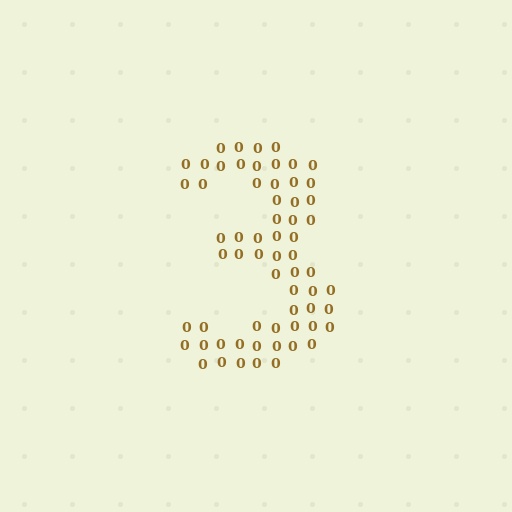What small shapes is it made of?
It is made of small digit 0's.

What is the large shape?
The large shape is the digit 3.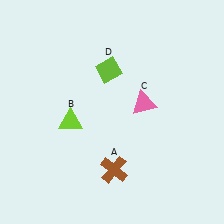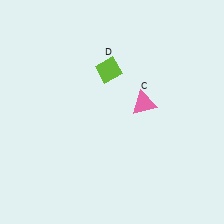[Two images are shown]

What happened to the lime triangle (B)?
The lime triangle (B) was removed in Image 2. It was in the bottom-left area of Image 1.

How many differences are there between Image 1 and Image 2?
There are 2 differences between the two images.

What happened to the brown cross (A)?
The brown cross (A) was removed in Image 2. It was in the bottom-right area of Image 1.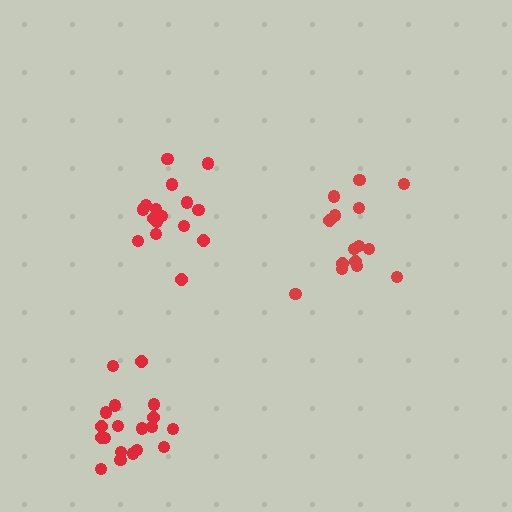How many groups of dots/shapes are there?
There are 3 groups.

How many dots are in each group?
Group 1: 16 dots, Group 2: 20 dots, Group 3: 15 dots (51 total).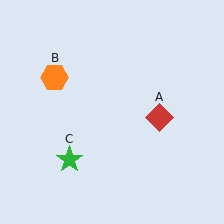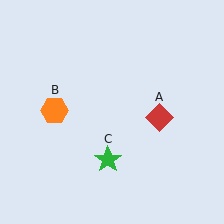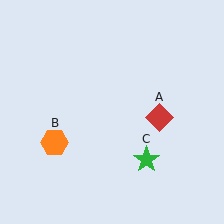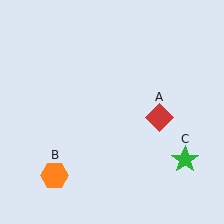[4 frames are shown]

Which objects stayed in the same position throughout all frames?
Red diamond (object A) remained stationary.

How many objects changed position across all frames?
2 objects changed position: orange hexagon (object B), green star (object C).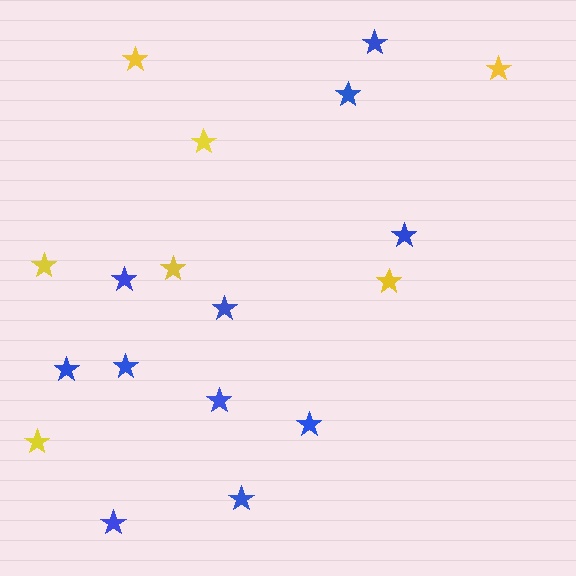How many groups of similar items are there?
There are 2 groups: one group of yellow stars (7) and one group of blue stars (11).